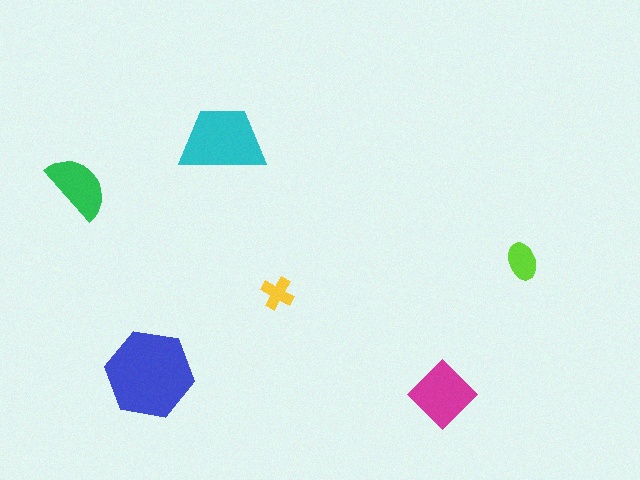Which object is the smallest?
The yellow cross.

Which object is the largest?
The blue hexagon.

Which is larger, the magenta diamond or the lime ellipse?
The magenta diamond.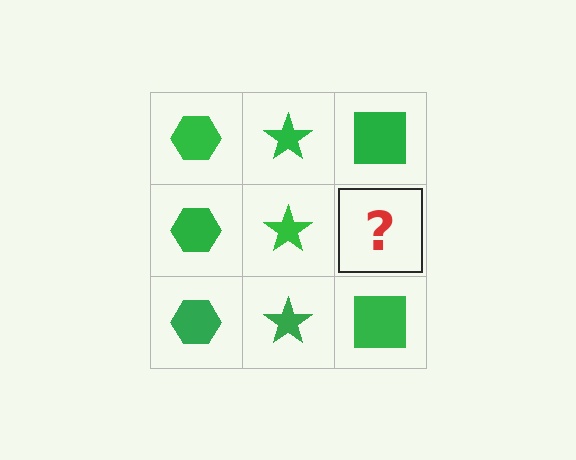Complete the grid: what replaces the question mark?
The question mark should be replaced with a green square.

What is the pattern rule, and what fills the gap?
The rule is that each column has a consistent shape. The gap should be filled with a green square.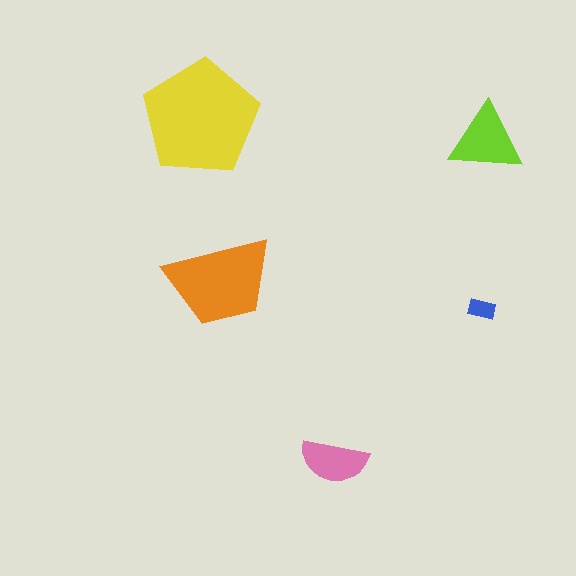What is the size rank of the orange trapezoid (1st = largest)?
2nd.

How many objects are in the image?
There are 5 objects in the image.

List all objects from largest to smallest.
The yellow pentagon, the orange trapezoid, the lime triangle, the pink semicircle, the blue rectangle.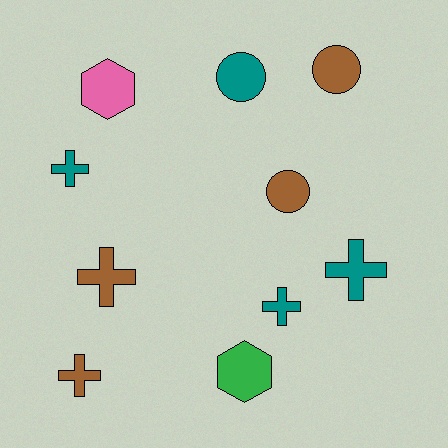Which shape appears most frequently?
Cross, with 5 objects.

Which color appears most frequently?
Brown, with 4 objects.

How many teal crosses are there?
There are 3 teal crosses.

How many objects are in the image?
There are 10 objects.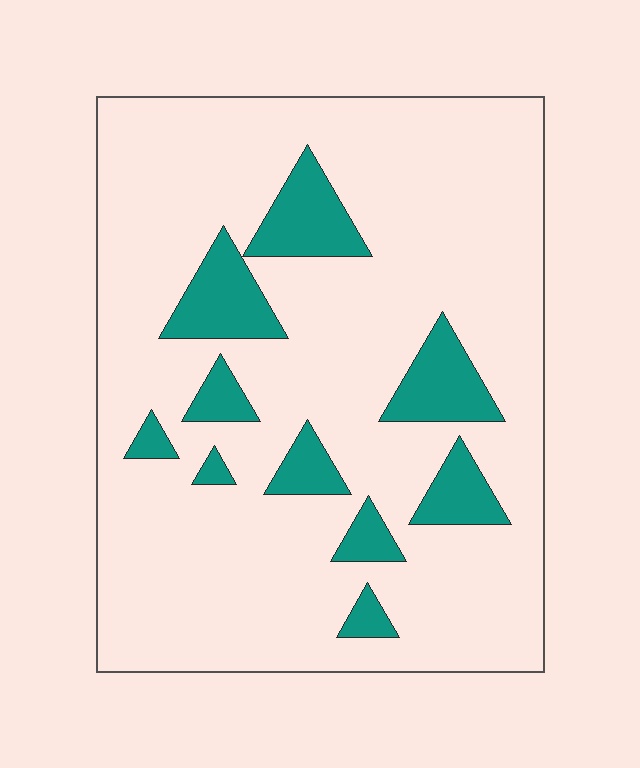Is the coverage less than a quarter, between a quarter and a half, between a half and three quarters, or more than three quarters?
Less than a quarter.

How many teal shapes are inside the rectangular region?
10.